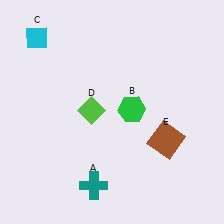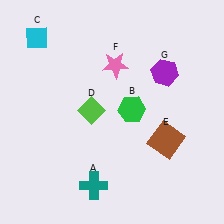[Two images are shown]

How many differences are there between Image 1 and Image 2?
There are 2 differences between the two images.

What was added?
A pink star (F), a purple hexagon (G) were added in Image 2.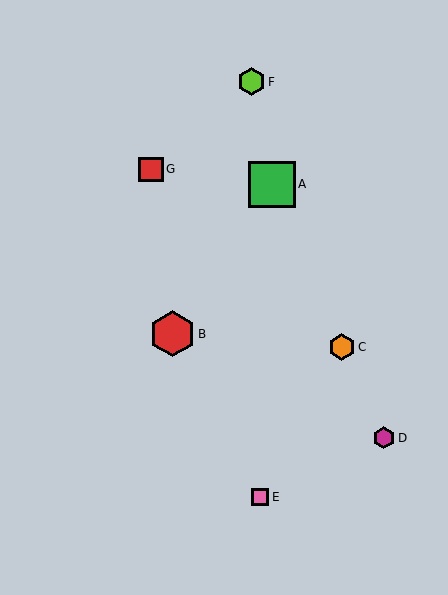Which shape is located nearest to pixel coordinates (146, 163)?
The red square (labeled G) at (151, 169) is nearest to that location.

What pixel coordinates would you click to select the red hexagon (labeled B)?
Click at (172, 334) to select the red hexagon B.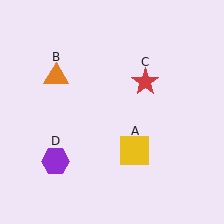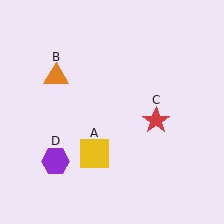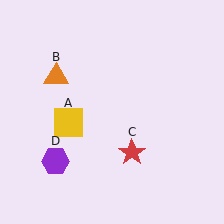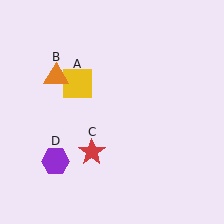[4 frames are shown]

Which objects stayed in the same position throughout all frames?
Orange triangle (object B) and purple hexagon (object D) remained stationary.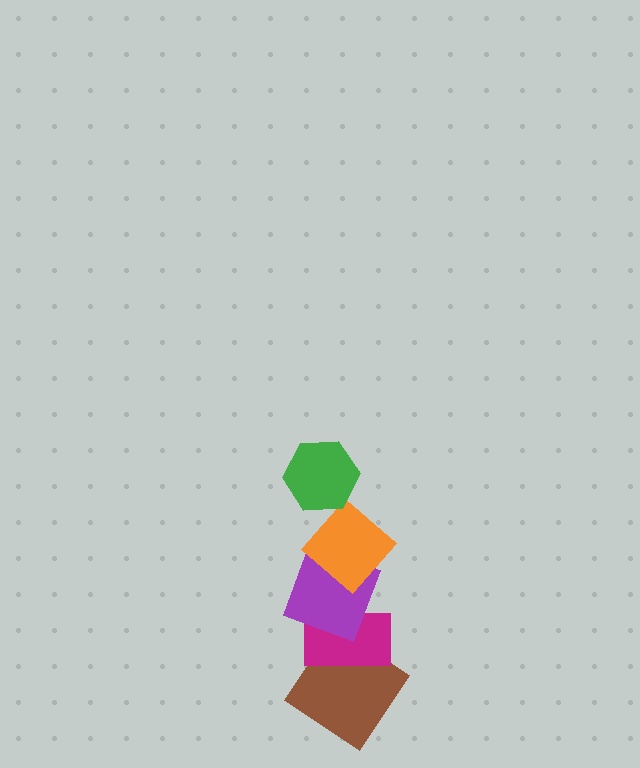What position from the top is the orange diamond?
The orange diamond is 2nd from the top.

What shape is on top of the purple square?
The orange diamond is on top of the purple square.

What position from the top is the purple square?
The purple square is 3rd from the top.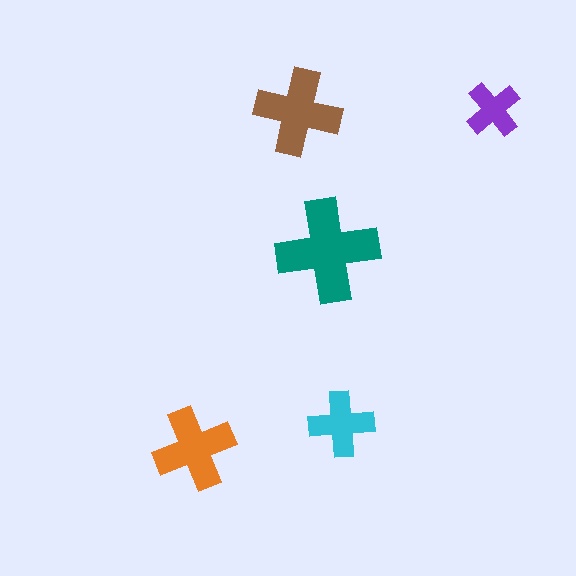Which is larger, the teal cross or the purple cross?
The teal one.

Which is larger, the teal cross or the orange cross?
The teal one.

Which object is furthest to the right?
The purple cross is rightmost.